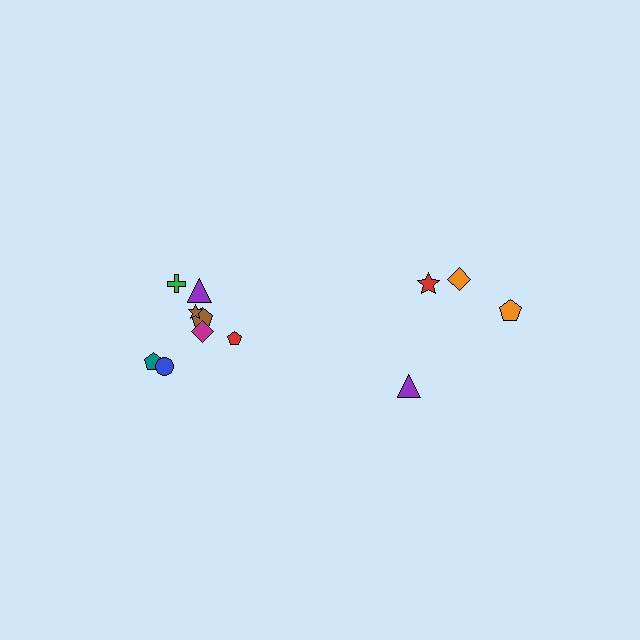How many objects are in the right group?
There are 4 objects.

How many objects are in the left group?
There are 8 objects.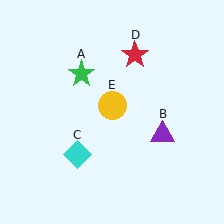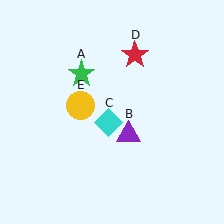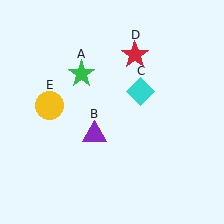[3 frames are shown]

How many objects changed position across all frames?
3 objects changed position: purple triangle (object B), cyan diamond (object C), yellow circle (object E).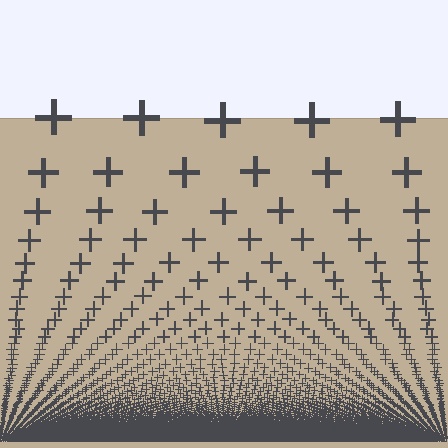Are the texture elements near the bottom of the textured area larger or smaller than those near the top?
Smaller. The gradient is inverted — elements near the bottom are smaller and denser.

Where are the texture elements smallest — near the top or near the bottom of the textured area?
Near the bottom.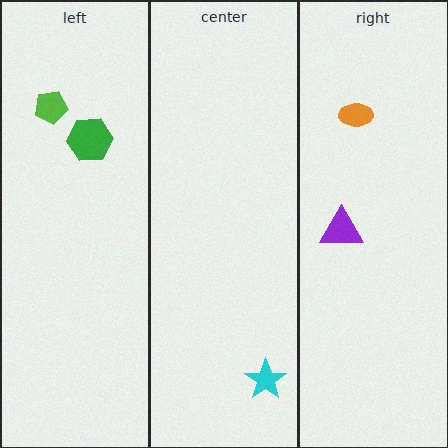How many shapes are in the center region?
1.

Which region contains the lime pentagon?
The left region.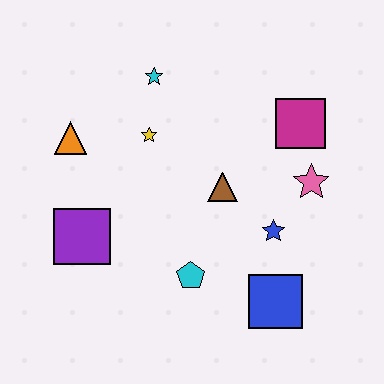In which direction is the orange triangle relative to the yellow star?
The orange triangle is to the left of the yellow star.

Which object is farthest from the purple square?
The magenta square is farthest from the purple square.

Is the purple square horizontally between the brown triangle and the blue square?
No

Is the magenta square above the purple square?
Yes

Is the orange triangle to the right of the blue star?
No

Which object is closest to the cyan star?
The yellow star is closest to the cyan star.